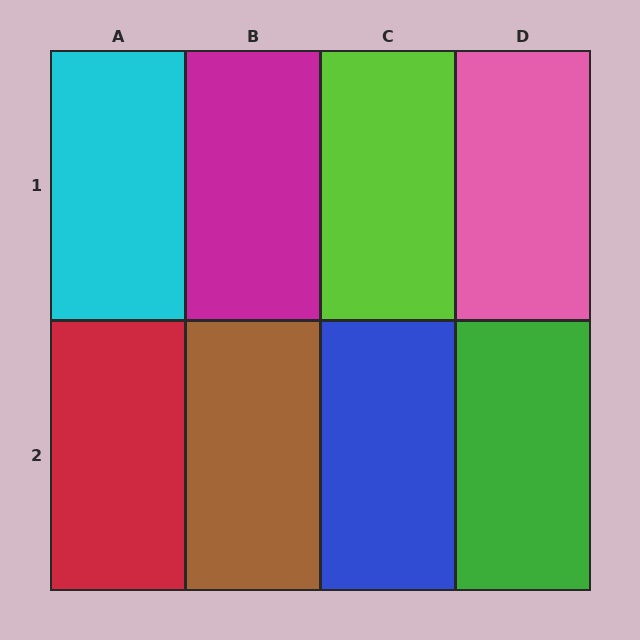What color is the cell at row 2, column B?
Brown.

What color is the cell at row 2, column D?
Green.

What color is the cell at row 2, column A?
Red.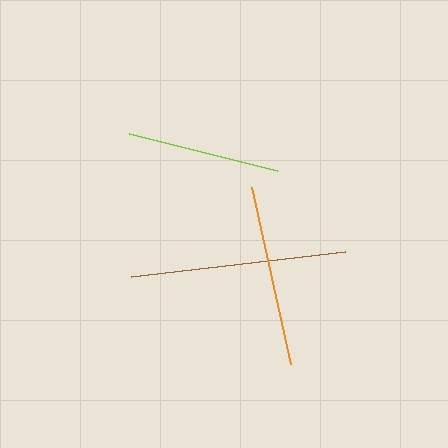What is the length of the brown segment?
The brown segment is approximately 216 pixels long.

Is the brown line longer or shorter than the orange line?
The brown line is longer than the orange line.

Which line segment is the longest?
The brown line is the longest at approximately 216 pixels.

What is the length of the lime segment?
The lime segment is approximately 153 pixels long.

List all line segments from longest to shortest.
From longest to shortest: brown, orange, lime.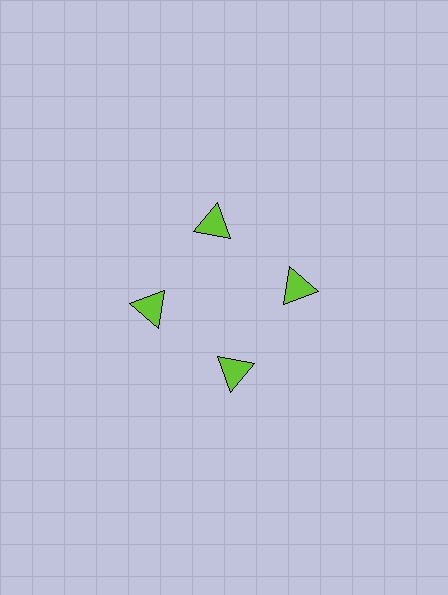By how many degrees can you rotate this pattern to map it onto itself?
The pattern maps onto itself every 90 degrees of rotation.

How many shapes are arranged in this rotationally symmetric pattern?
There are 4 shapes, arranged in 4 groups of 1.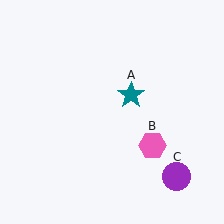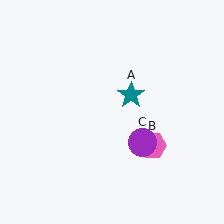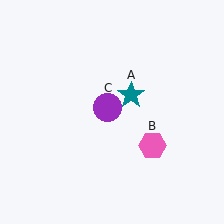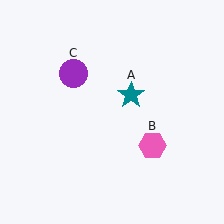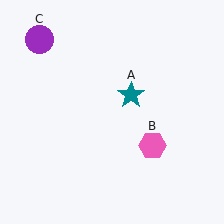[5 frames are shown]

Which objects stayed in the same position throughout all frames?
Teal star (object A) and pink hexagon (object B) remained stationary.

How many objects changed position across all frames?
1 object changed position: purple circle (object C).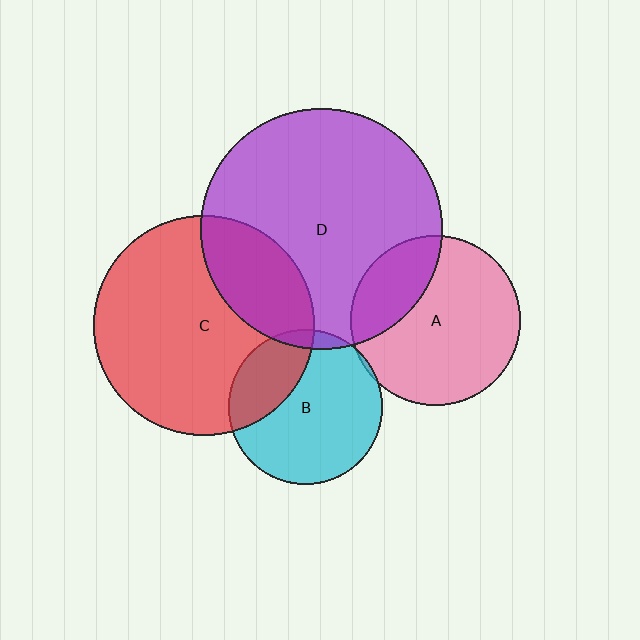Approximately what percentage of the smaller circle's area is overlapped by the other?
Approximately 30%.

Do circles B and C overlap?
Yes.